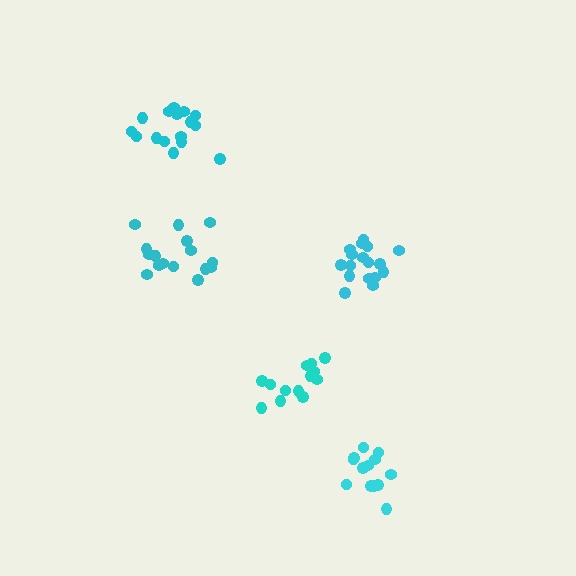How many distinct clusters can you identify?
There are 5 distinct clusters.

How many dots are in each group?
Group 1: 14 dots, Group 2: 17 dots, Group 3: 13 dots, Group 4: 16 dots, Group 5: 16 dots (76 total).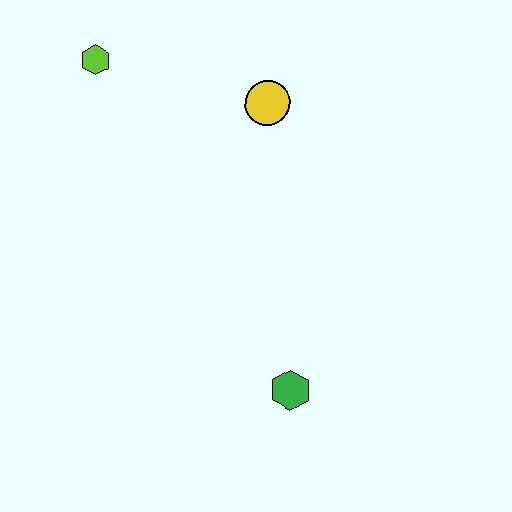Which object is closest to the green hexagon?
The yellow circle is closest to the green hexagon.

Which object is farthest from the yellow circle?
The green hexagon is farthest from the yellow circle.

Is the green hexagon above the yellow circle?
No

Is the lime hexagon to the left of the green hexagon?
Yes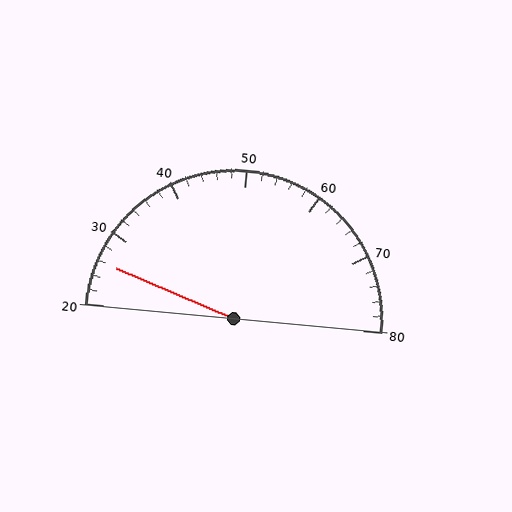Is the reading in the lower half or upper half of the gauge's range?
The reading is in the lower half of the range (20 to 80).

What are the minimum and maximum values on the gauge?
The gauge ranges from 20 to 80.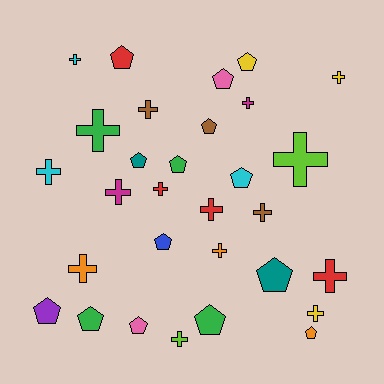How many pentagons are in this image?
There are 14 pentagons.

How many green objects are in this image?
There are 4 green objects.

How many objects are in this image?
There are 30 objects.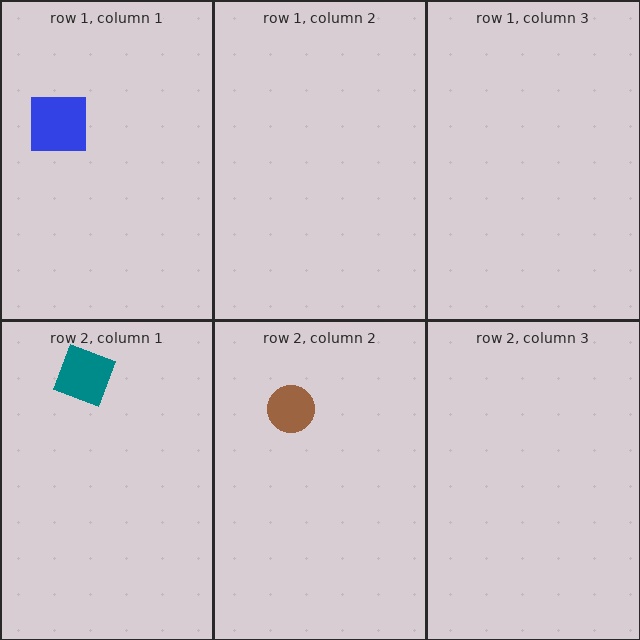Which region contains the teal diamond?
The row 2, column 1 region.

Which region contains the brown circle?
The row 2, column 2 region.